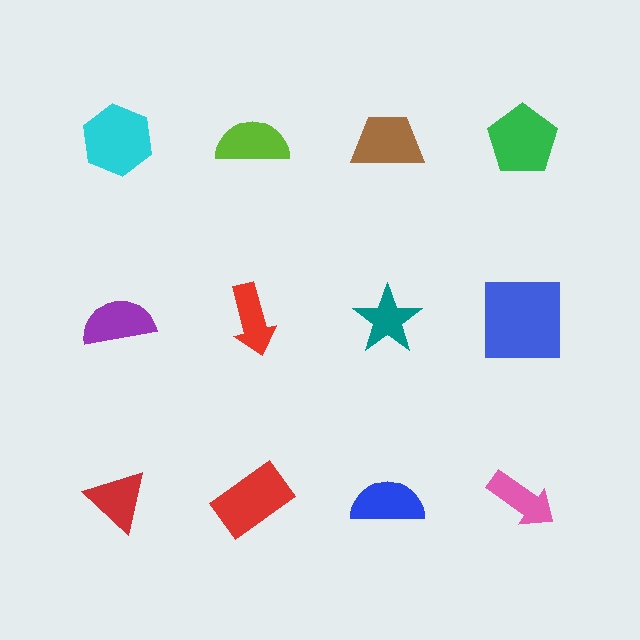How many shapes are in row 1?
4 shapes.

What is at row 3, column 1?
A red triangle.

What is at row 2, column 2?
A red arrow.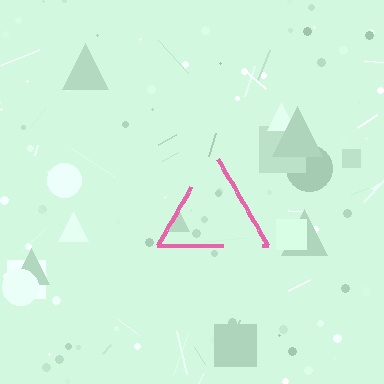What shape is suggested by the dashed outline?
The dashed outline suggests a triangle.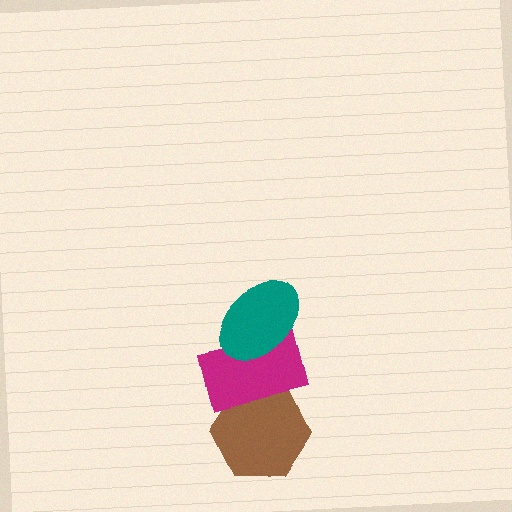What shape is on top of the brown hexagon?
The magenta rectangle is on top of the brown hexagon.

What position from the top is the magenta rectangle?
The magenta rectangle is 2nd from the top.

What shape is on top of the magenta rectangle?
The teal ellipse is on top of the magenta rectangle.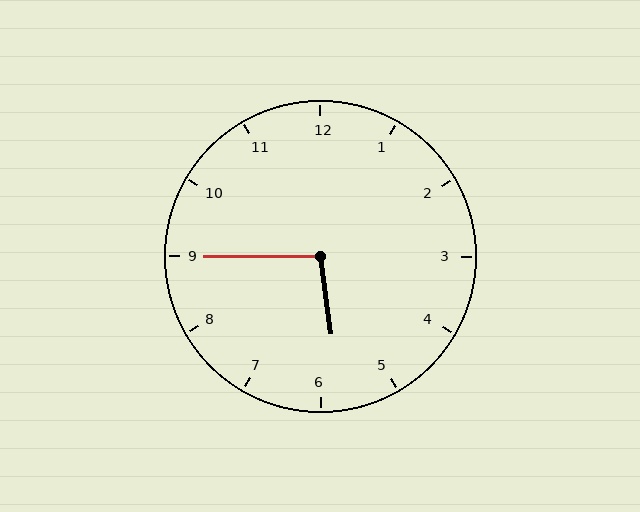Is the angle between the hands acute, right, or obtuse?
It is obtuse.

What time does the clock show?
5:45.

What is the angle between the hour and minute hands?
Approximately 98 degrees.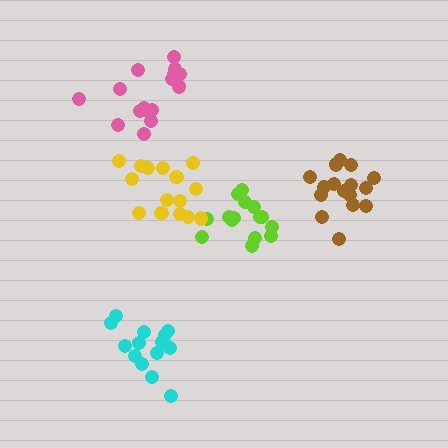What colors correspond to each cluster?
The clusters are colored: lime, yellow, brown, pink, cyan.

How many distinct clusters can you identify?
There are 5 distinct clusters.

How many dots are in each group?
Group 1: 15 dots, Group 2: 15 dots, Group 3: 16 dots, Group 4: 16 dots, Group 5: 14 dots (76 total).